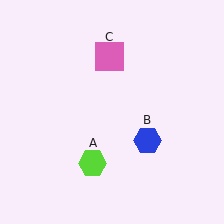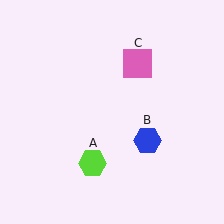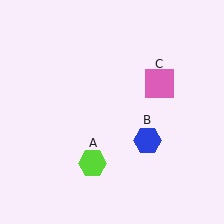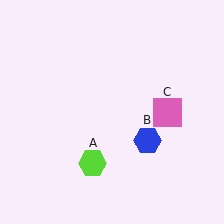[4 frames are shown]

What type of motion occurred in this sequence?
The pink square (object C) rotated clockwise around the center of the scene.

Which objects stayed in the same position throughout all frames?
Lime hexagon (object A) and blue hexagon (object B) remained stationary.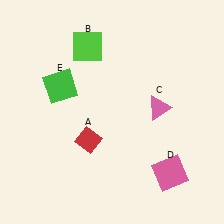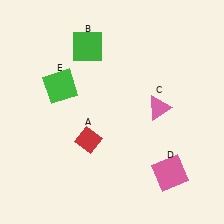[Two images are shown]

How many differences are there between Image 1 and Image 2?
There is 1 difference between the two images.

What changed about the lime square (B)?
In Image 1, B is lime. In Image 2, it changed to green.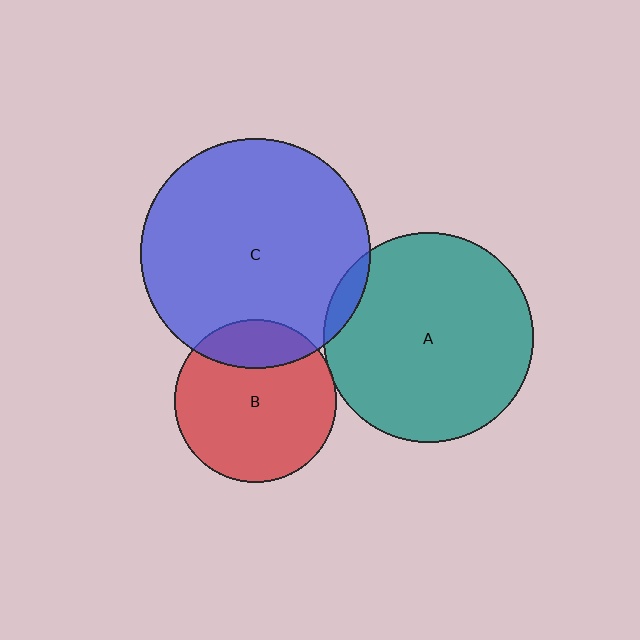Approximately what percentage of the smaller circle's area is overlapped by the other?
Approximately 5%.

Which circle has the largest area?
Circle C (blue).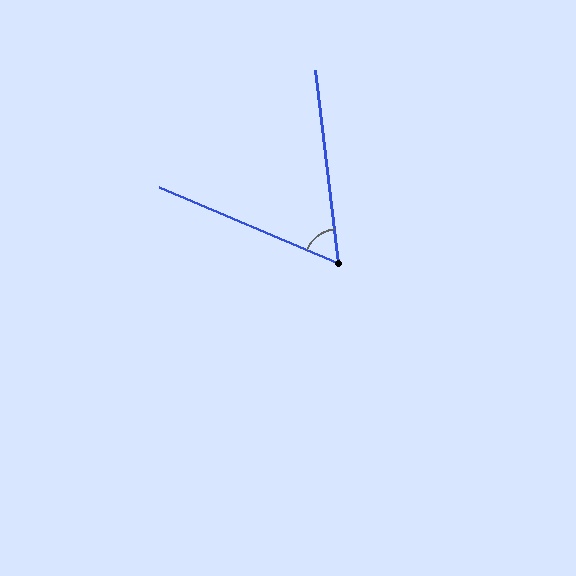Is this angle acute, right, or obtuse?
It is acute.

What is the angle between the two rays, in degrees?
Approximately 60 degrees.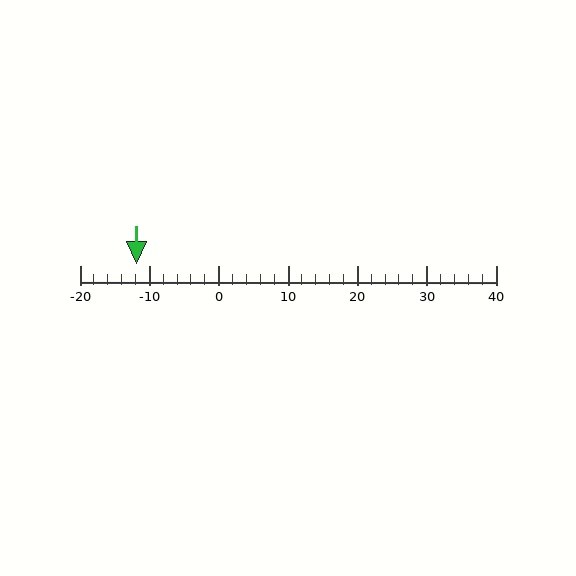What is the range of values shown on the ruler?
The ruler shows values from -20 to 40.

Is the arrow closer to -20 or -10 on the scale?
The arrow is closer to -10.